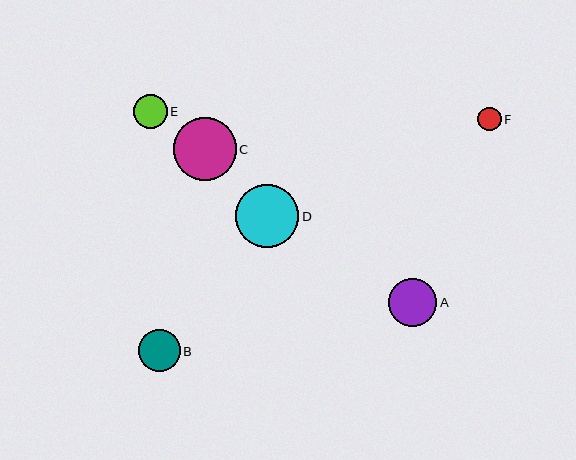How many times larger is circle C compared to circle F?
Circle C is approximately 2.7 times the size of circle F.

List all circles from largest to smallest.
From largest to smallest: D, C, A, B, E, F.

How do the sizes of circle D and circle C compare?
Circle D and circle C are approximately the same size.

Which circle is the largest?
Circle D is the largest with a size of approximately 63 pixels.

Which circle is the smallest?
Circle F is the smallest with a size of approximately 24 pixels.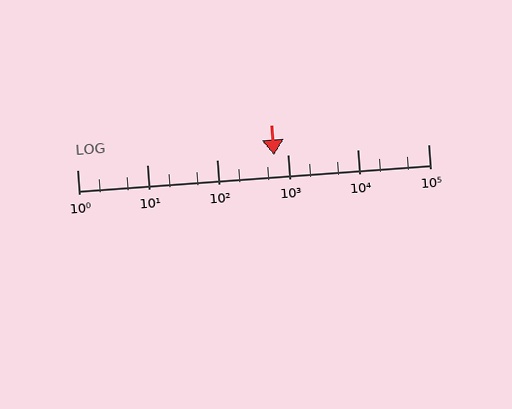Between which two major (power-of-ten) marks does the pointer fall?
The pointer is between 100 and 1000.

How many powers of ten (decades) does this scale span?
The scale spans 5 decades, from 1 to 100000.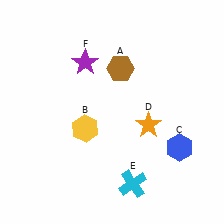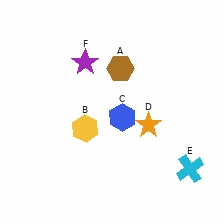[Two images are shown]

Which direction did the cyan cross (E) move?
The cyan cross (E) moved right.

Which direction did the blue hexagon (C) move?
The blue hexagon (C) moved left.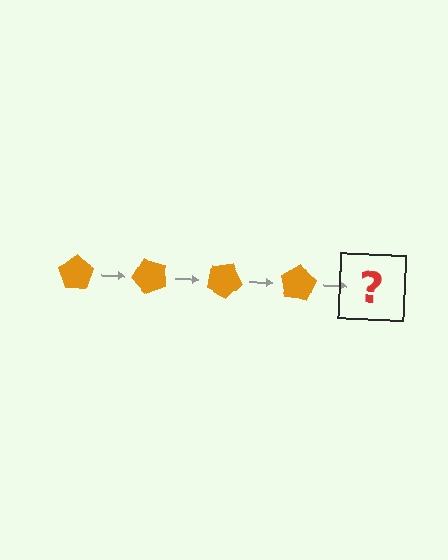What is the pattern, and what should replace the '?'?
The pattern is that the pentagon rotates 50 degrees each step. The '?' should be an orange pentagon rotated 200 degrees.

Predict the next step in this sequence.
The next step is an orange pentagon rotated 200 degrees.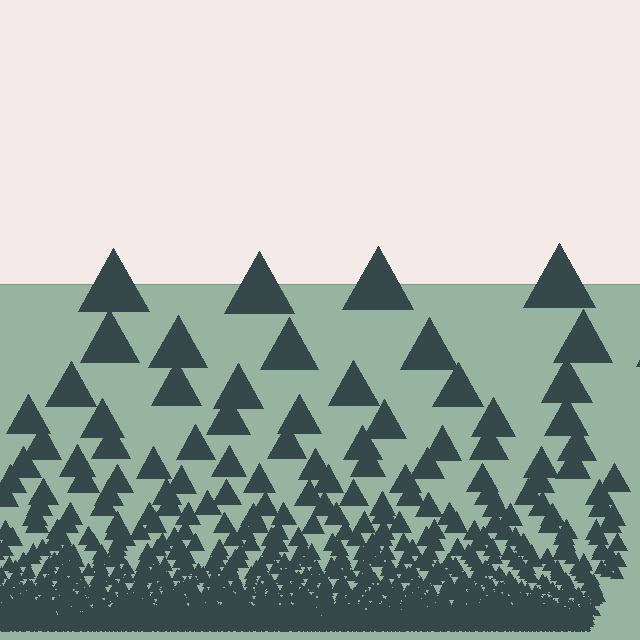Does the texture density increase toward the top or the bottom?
Density increases toward the bottom.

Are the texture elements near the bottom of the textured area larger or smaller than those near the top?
Smaller. The gradient is inverted — elements near the bottom are smaller and denser.